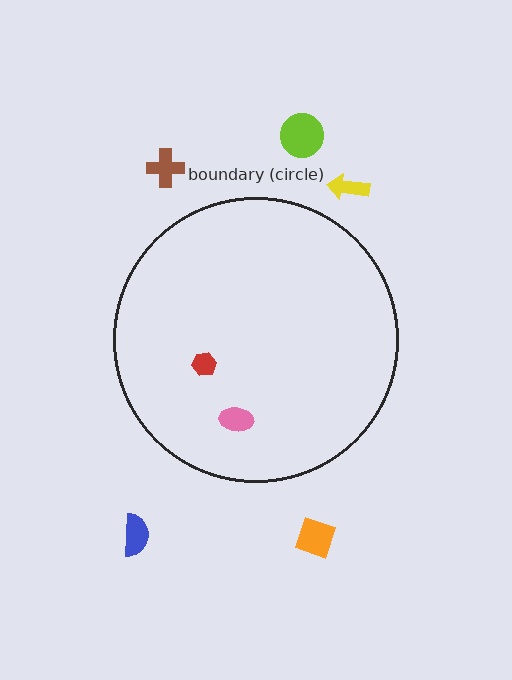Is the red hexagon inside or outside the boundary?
Inside.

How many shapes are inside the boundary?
2 inside, 5 outside.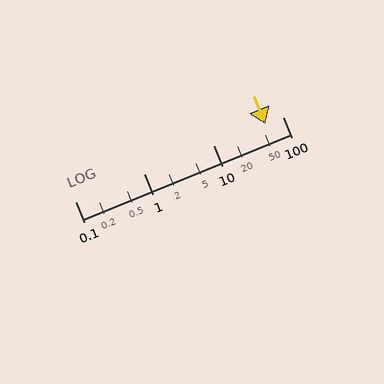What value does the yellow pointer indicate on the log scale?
The pointer indicates approximately 56.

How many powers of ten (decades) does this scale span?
The scale spans 3 decades, from 0.1 to 100.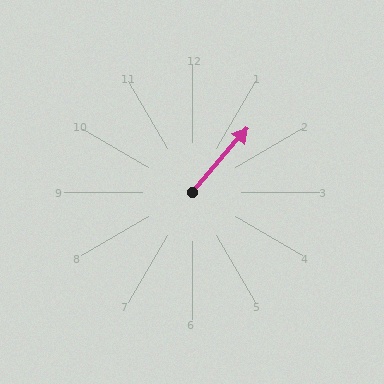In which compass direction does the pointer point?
Northeast.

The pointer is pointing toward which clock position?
Roughly 1 o'clock.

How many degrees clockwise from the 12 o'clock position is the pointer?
Approximately 41 degrees.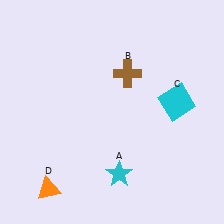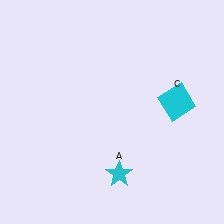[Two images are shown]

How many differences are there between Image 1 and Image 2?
There are 2 differences between the two images.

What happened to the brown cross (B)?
The brown cross (B) was removed in Image 2. It was in the top-right area of Image 1.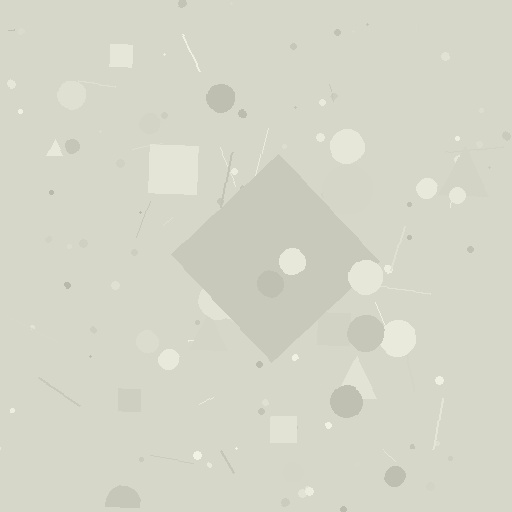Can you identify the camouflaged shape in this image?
The camouflaged shape is a diamond.